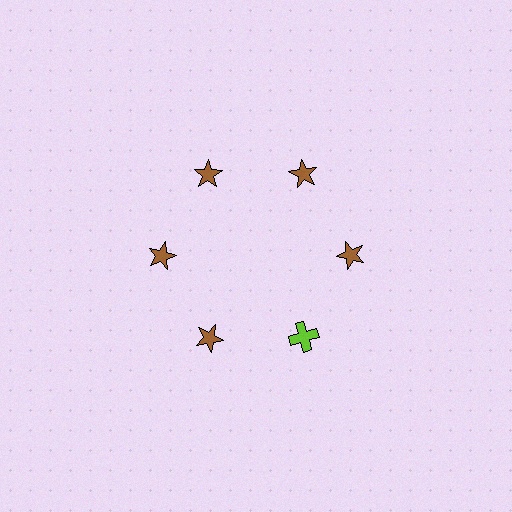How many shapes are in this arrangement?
There are 6 shapes arranged in a ring pattern.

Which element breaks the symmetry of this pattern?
The lime cross at roughly the 5 o'clock position breaks the symmetry. All other shapes are brown stars.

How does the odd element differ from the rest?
It differs in both color (lime instead of brown) and shape (cross instead of star).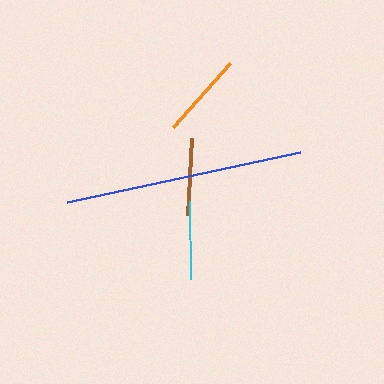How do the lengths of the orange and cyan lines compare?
The orange and cyan lines are approximately the same length.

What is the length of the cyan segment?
The cyan segment is approximately 78 pixels long.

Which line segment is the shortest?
The brown line is the shortest at approximately 77 pixels.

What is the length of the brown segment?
The brown segment is approximately 77 pixels long.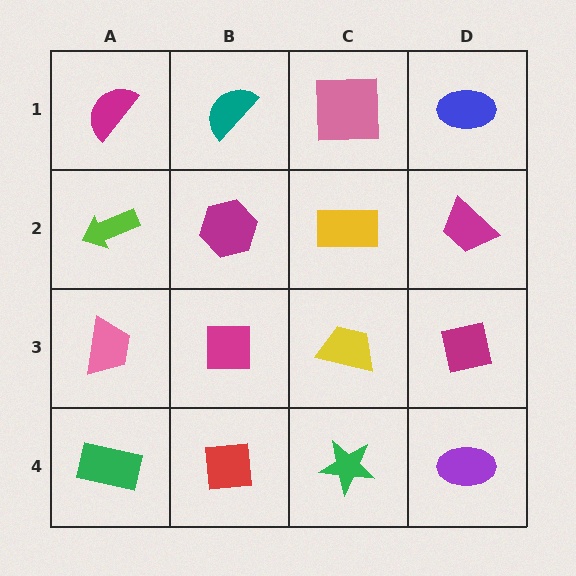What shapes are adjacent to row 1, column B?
A magenta hexagon (row 2, column B), a magenta semicircle (row 1, column A), a pink square (row 1, column C).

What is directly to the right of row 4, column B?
A green star.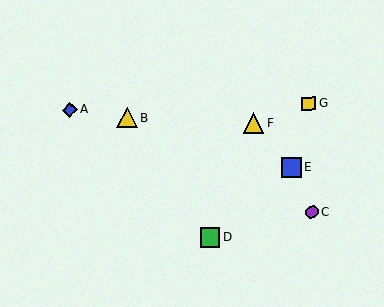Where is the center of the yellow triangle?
The center of the yellow triangle is at (253, 123).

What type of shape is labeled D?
Shape D is a green square.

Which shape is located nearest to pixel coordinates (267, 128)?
The yellow triangle (labeled F) at (253, 123) is nearest to that location.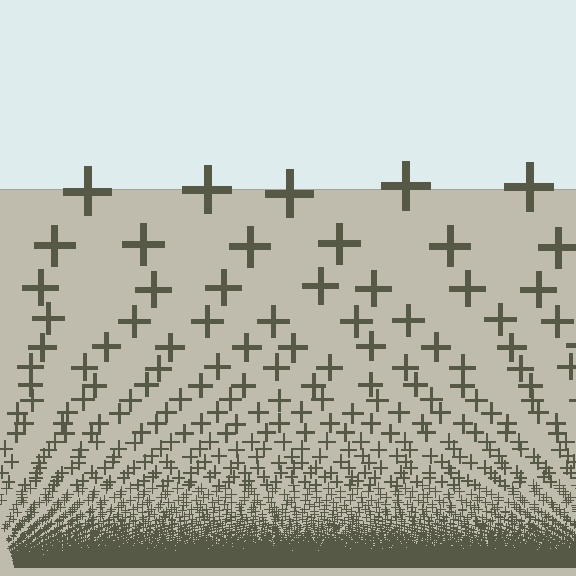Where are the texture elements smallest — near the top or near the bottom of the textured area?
Near the bottom.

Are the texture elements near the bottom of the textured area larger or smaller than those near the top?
Smaller. The gradient is inverted — elements near the bottom are smaller and denser.